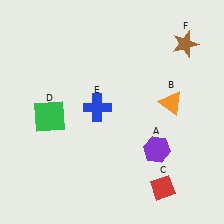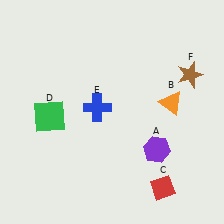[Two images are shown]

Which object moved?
The brown star (F) moved down.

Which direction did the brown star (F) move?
The brown star (F) moved down.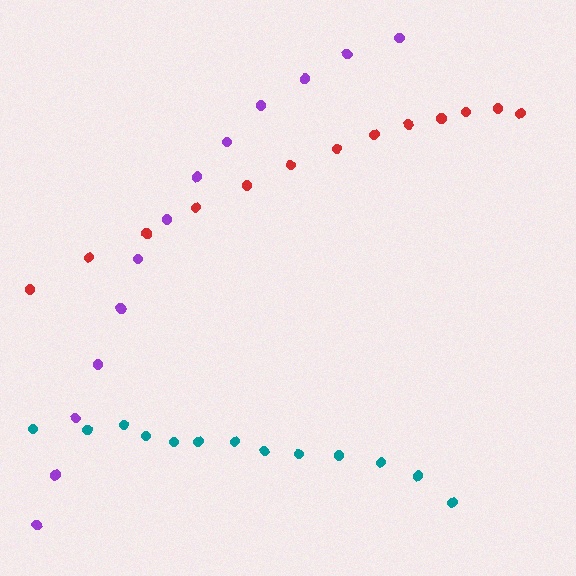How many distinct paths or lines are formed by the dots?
There are 3 distinct paths.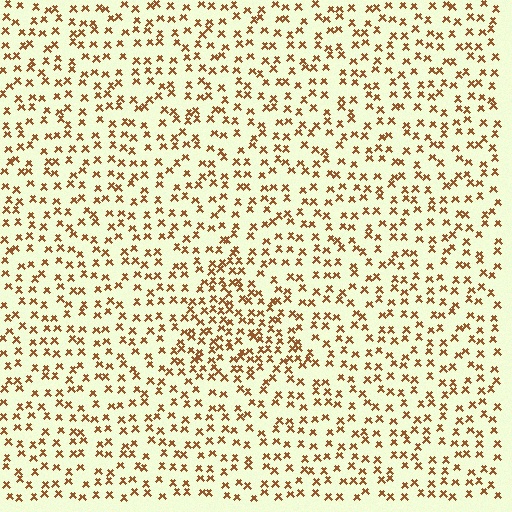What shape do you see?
I see a triangle.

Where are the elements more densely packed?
The elements are more densely packed inside the triangle boundary.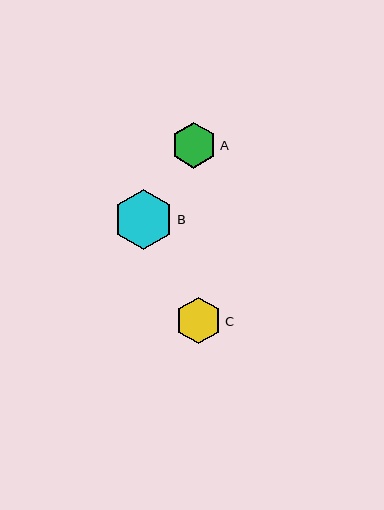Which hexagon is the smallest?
Hexagon A is the smallest with a size of approximately 46 pixels.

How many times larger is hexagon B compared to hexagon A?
Hexagon B is approximately 1.3 times the size of hexagon A.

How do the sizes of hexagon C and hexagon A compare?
Hexagon C and hexagon A are approximately the same size.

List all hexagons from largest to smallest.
From largest to smallest: B, C, A.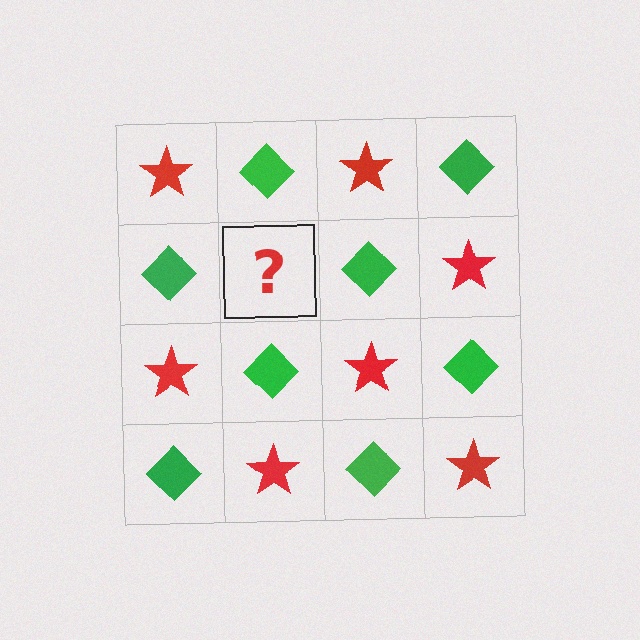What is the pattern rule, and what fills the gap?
The rule is that it alternates red star and green diamond in a checkerboard pattern. The gap should be filled with a red star.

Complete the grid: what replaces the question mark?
The question mark should be replaced with a red star.